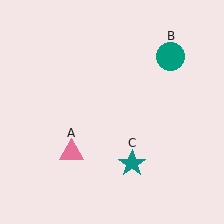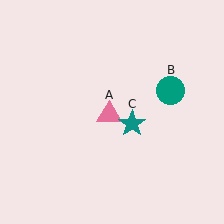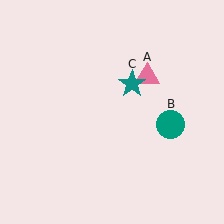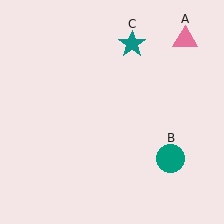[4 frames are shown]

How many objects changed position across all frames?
3 objects changed position: pink triangle (object A), teal circle (object B), teal star (object C).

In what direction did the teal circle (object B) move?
The teal circle (object B) moved down.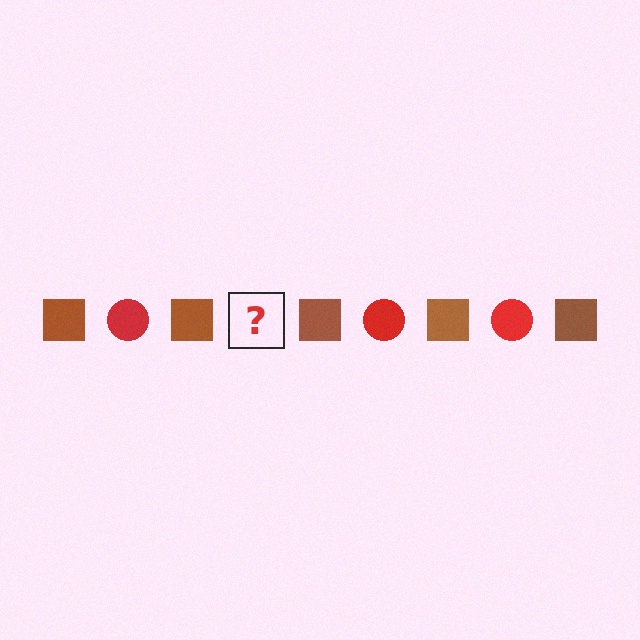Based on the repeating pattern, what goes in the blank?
The blank should be a red circle.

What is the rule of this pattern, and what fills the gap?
The rule is that the pattern alternates between brown square and red circle. The gap should be filled with a red circle.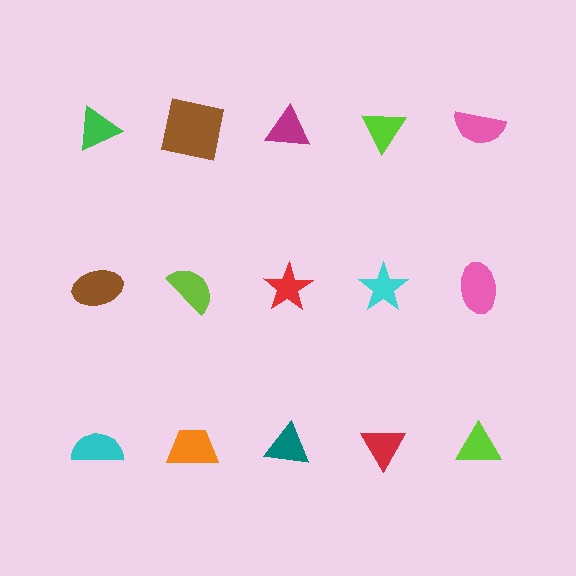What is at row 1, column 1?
A green triangle.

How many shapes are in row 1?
5 shapes.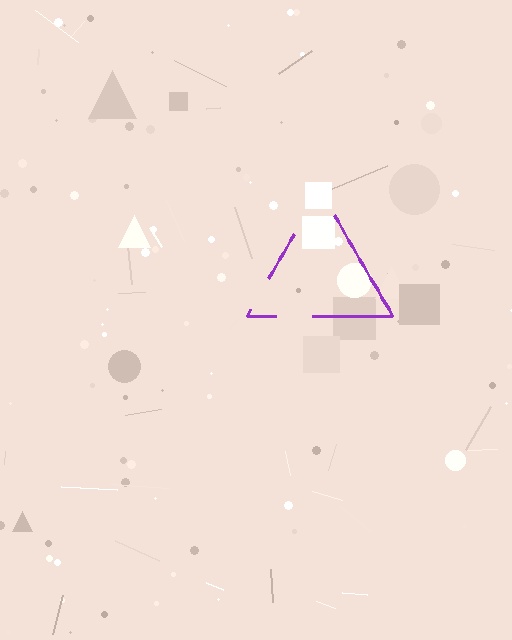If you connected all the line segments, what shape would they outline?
They would outline a triangle.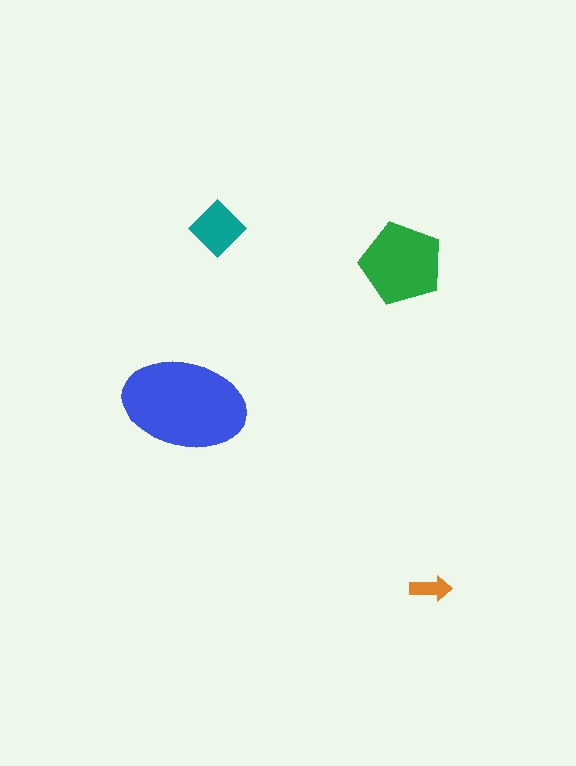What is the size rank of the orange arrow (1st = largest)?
4th.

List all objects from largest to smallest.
The blue ellipse, the green pentagon, the teal diamond, the orange arrow.